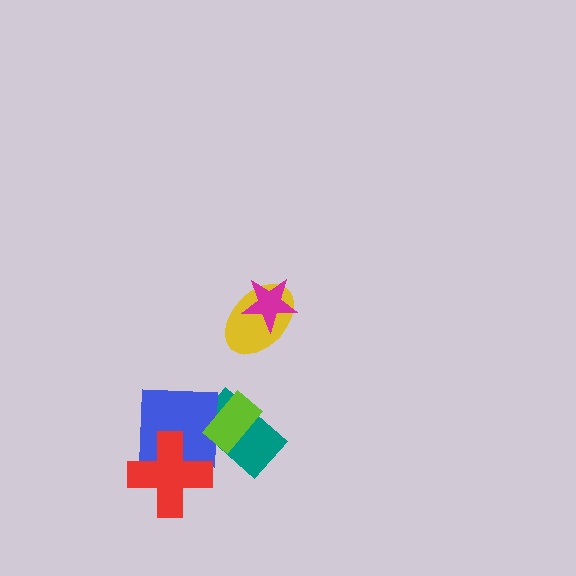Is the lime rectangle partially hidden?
No, no other shape covers it.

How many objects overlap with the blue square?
3 objects overlap with the blue square.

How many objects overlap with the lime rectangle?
2 objects overlap with the lime rectangle.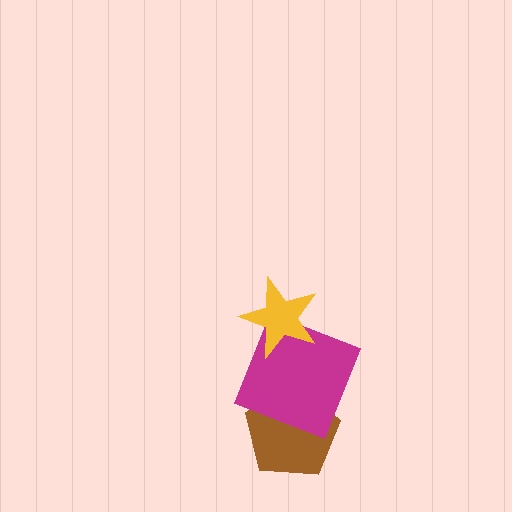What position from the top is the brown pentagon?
The brown pentagon is 3rd from the top.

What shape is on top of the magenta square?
The yellow star is on top of the magenta square.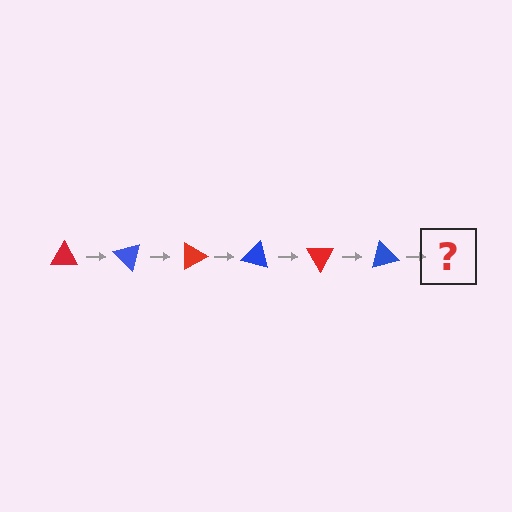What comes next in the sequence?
The next element should be a red triangle, rotated 270 degrees from the start.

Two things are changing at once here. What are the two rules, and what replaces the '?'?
The two rules are that it rotates 45 degrees each step and the color cycles through red and blue. The '?' should be a red triangle, rotated 270 degrees from the start.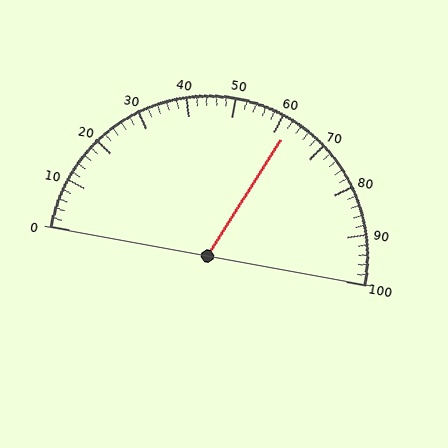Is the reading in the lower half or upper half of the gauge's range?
The reading is in the upper half of the range (0 to 100).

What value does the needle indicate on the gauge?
The needle indicates approximately 62.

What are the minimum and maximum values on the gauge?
The gauge ranges from 0 to 100.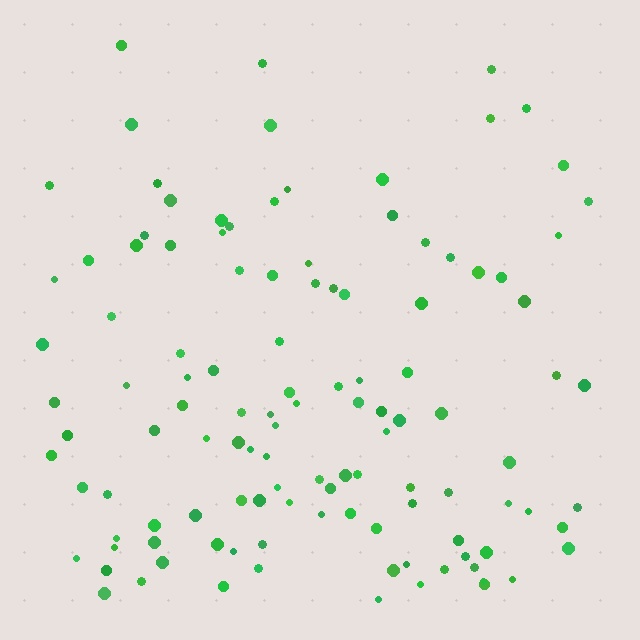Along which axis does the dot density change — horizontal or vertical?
Vertical.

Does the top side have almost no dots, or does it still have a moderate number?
Still a moderate number, just noticeably fewer than the bottom.